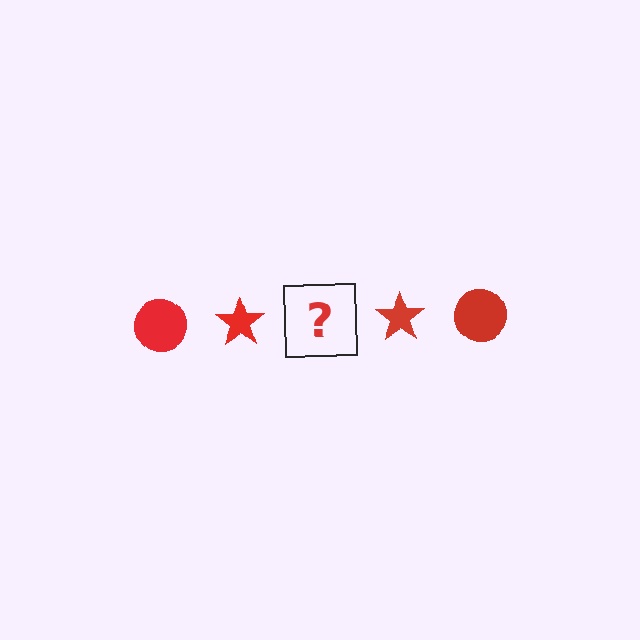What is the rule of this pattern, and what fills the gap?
The rule is that the pattern cycles through circle, star shapes in red. The gap should be filled with a red circle.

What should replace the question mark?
The question mark should be replaced with a red circle.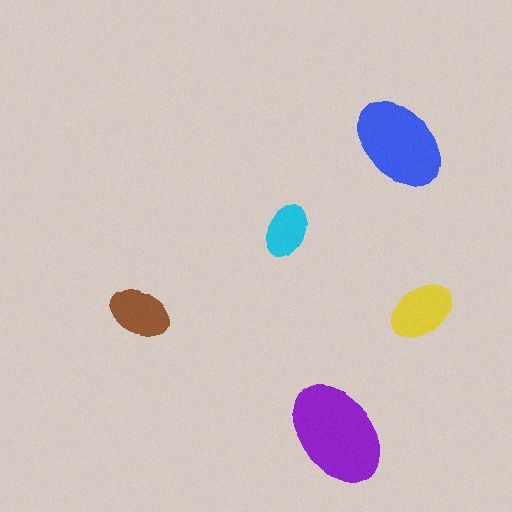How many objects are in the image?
There are 5 objects in the image.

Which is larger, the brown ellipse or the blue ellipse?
The blue one.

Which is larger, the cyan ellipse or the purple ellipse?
The purple one.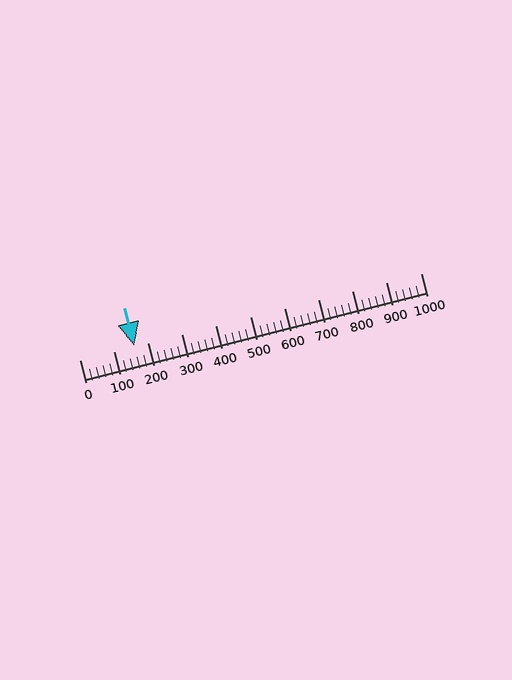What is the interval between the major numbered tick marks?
The major tick marks are spaced 100 units apart.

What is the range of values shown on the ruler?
The ruler shows values from 0 to 1000.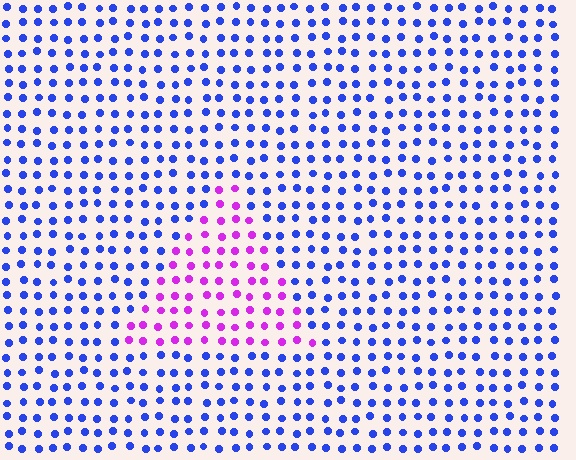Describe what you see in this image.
The image is filled with small blue elements in a uniform arrangement. A triangle-shaped region is visible where the elements are tinted to a slightly different hue, forming a subtle color boundary.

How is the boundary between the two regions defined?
The boundary is defined purely by a slight shift in hue (about 63 degrees). Spacing, size, and orientation are identical on both sides.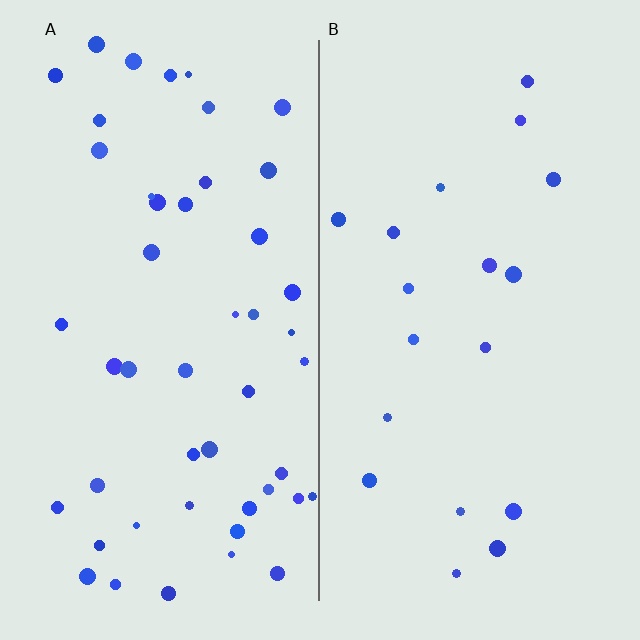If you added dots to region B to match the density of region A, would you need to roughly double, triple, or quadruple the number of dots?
Approximately triple.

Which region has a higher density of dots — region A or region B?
A (the left).